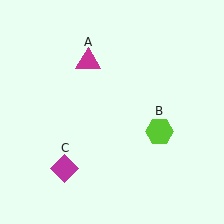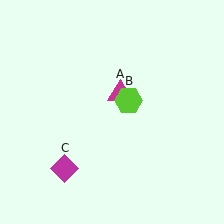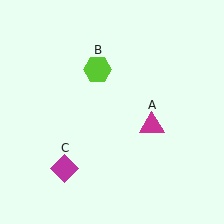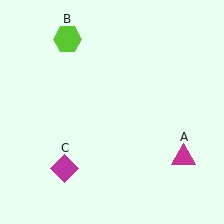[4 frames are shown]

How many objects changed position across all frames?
2 objects changed position: magenta triangle (object A), lime hexagon (object B).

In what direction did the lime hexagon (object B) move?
The lime hexagon (object B) moved up and to the left.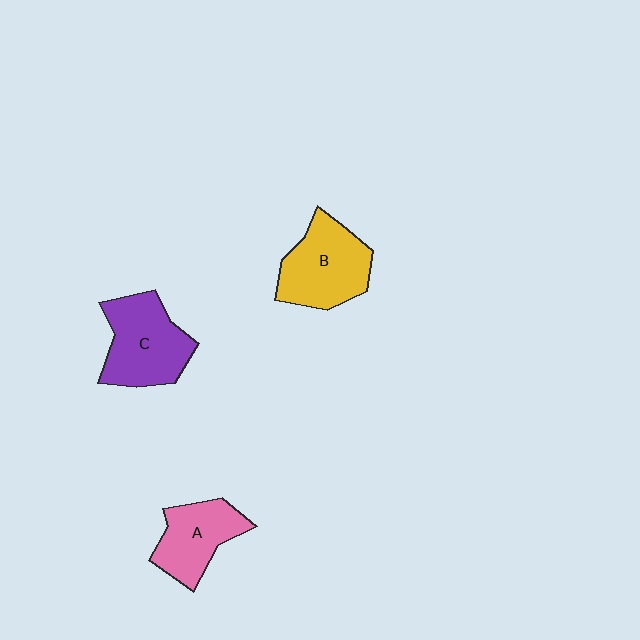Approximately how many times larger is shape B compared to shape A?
Approximately 1.3 times.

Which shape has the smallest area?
Shape A (pink).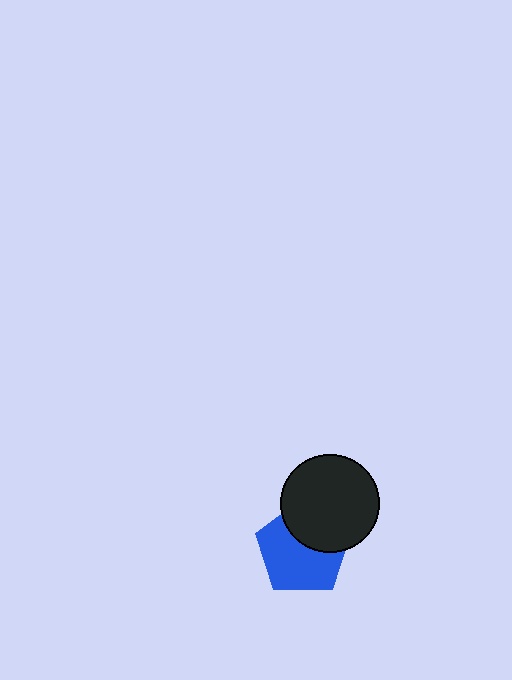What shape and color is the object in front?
The object in front is a black circle.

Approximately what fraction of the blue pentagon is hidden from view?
Roughly 37% of the blue pentagon is hidden behind the black circle.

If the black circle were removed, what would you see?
You would see the complete blue pentagon.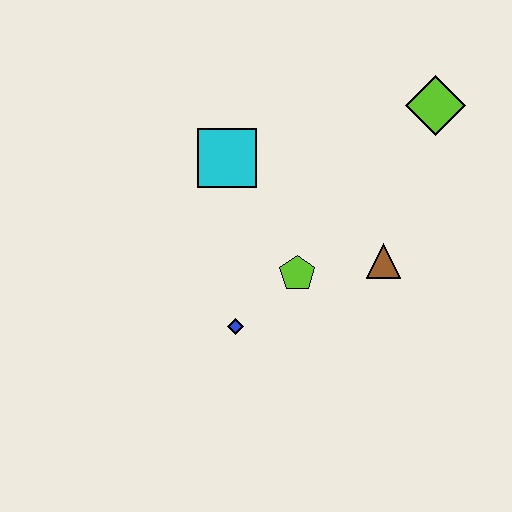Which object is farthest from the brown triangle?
The cyan square is farthest from the brown triangle.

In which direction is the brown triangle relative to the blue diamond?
The brown triangle is to the right of the blue diamond.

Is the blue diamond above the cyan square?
No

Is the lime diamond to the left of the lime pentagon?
No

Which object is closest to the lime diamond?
The brown triangle is closest to the lime diamond.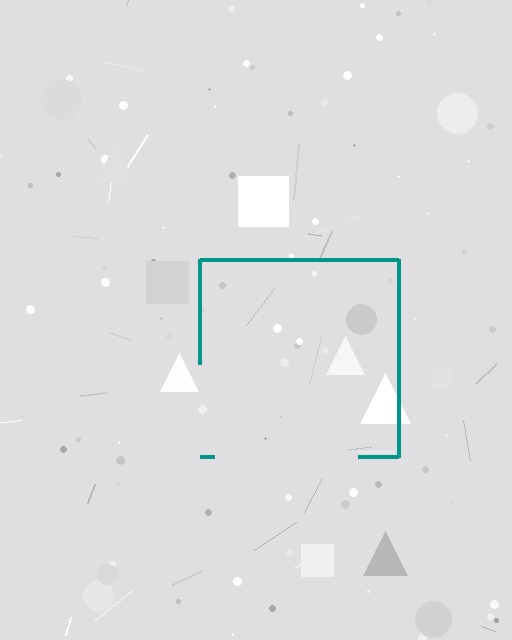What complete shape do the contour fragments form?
The contour fragments form a square.